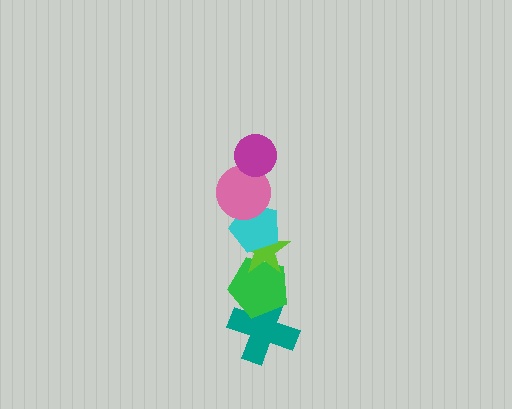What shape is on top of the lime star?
The cyan pentagon is on top of the lime star.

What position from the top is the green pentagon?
The green pentagon is 5th from the top.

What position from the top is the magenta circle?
The magenta circle is 1st from the top.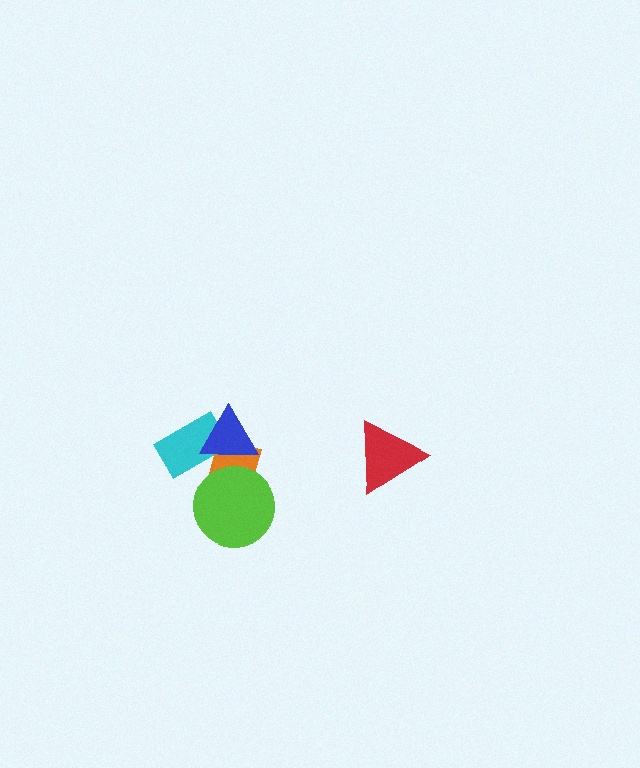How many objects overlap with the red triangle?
0 objects overlap with the red triangle.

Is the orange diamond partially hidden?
Yes, it is partially covered by another shape.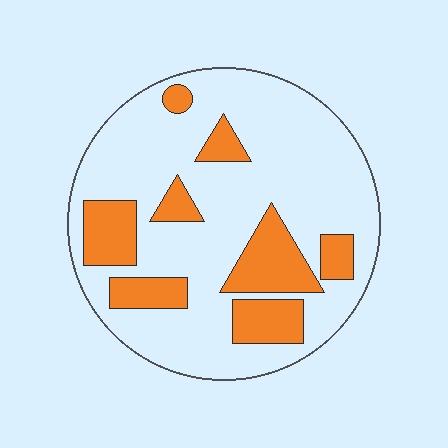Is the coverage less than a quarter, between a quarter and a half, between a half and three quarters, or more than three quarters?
Less than a quarter.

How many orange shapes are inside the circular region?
8.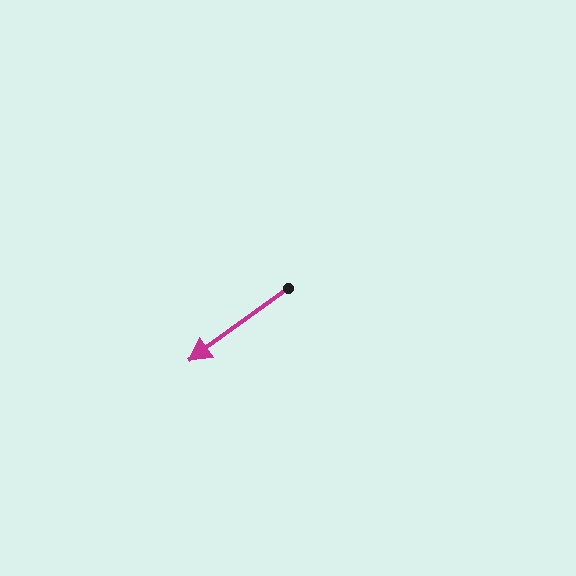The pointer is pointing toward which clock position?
Roughly 8 o'clock.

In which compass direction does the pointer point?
Southwest.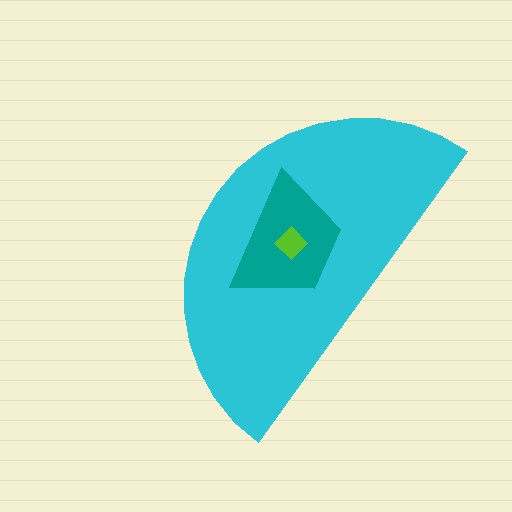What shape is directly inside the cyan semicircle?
The teal trapezoid.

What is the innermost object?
The lime diamond.